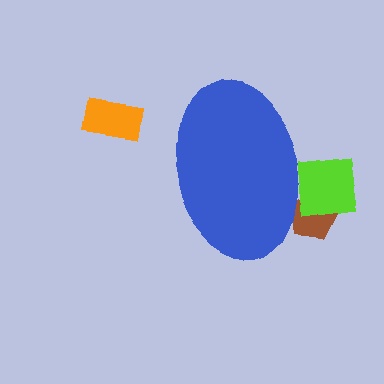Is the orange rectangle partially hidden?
No, the orange rectangle is fully visible.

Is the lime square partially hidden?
Yes, the lime square is partially hidden behind the blue ellipse.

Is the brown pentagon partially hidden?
Yes, the brown pentagon is partially hidden behind the blue ellipse.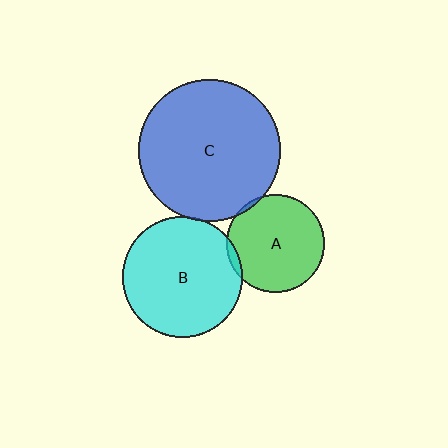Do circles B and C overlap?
Yes.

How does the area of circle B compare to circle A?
Approximately 1.5 times.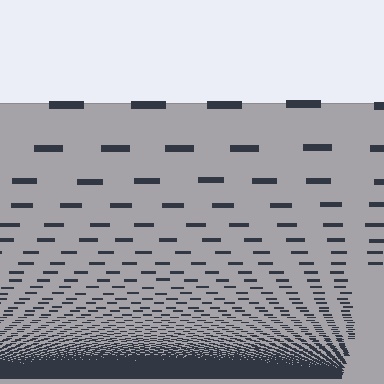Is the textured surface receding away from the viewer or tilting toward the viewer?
The surface appears to tilt toward the viewer. Texture elements get larger and sparser toward the top.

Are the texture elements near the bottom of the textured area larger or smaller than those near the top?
Smaller. The gradient is inverted — elements near the bottom are smaller and denser.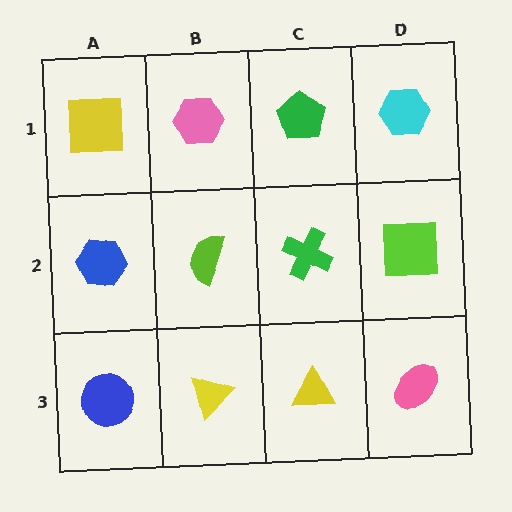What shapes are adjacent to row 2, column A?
A yellow square (row 1, column A), a blue circle (row 3, column A), a lime semicircle (row 2, column B).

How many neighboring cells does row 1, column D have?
2.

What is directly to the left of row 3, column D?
A yellow triangle.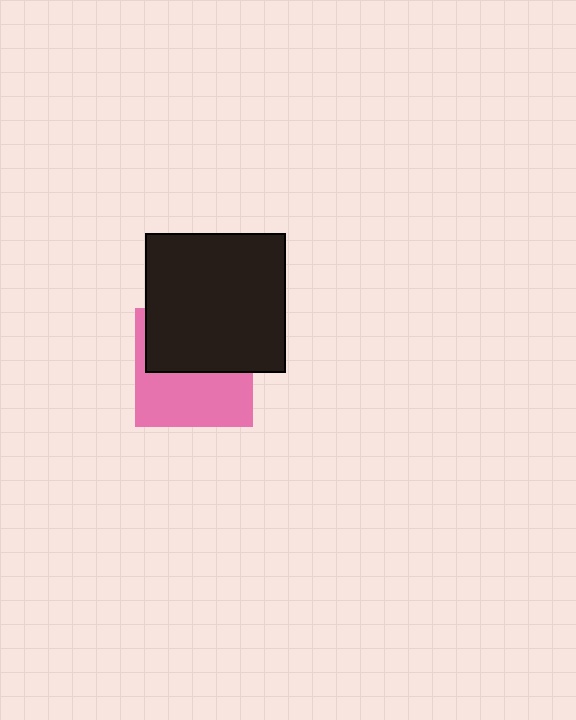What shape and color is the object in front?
The object in front is a black square.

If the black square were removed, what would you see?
You would see the complete pink square.